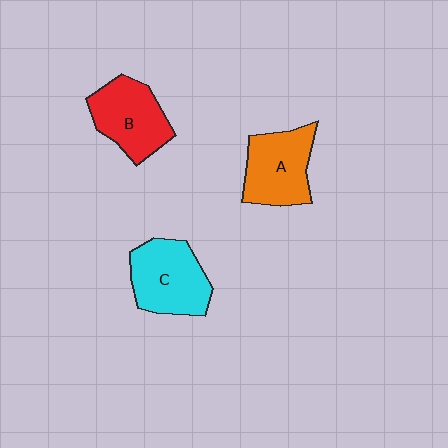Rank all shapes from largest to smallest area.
From largest to smallest: C (cyan), A (orange), B (red).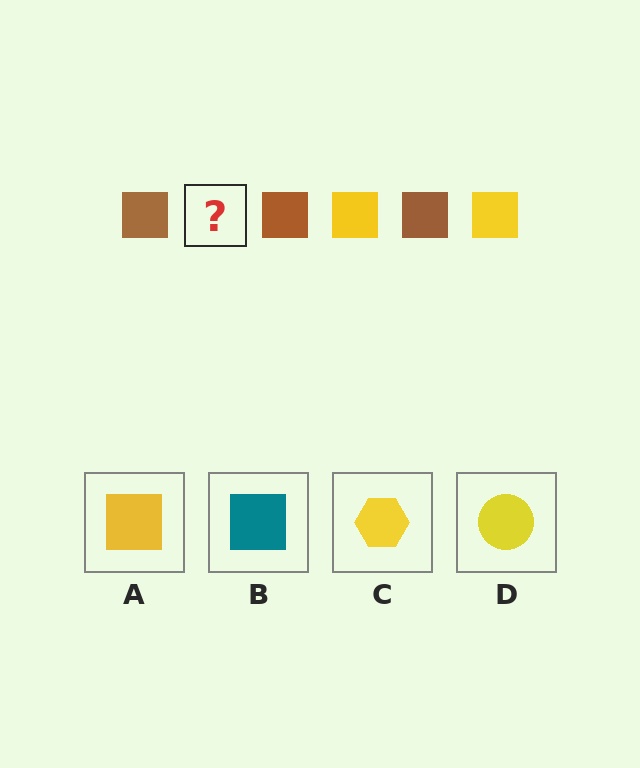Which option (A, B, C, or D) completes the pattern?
A.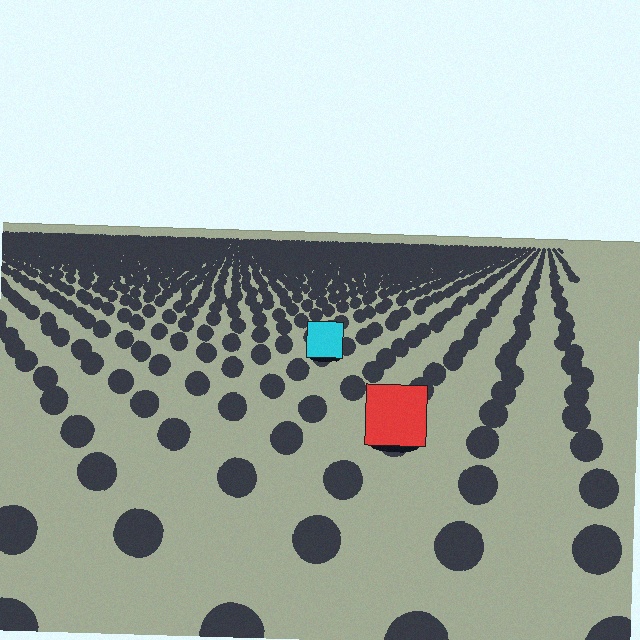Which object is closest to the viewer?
The red square is closest. The texture marks near it are larger and more spread out.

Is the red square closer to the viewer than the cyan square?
Yes. The red square is closer — you can tell from the texture gradient: the ground texture is coarser near it.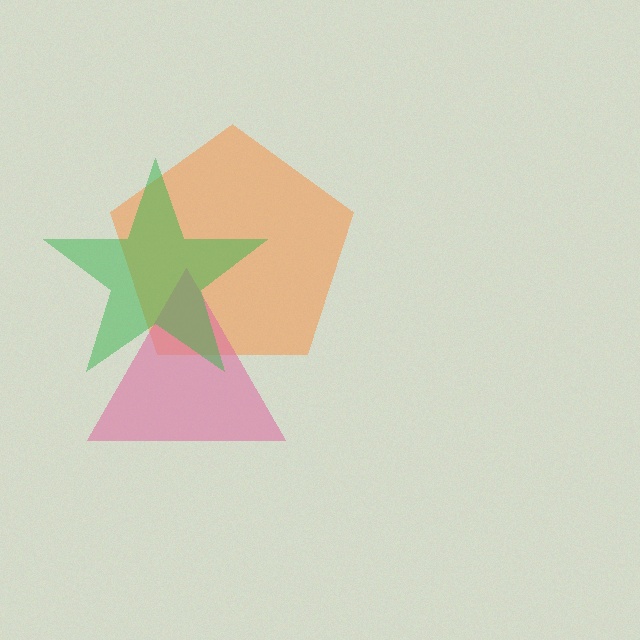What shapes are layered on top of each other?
The layered shapes are: an orange pentagon, a pink triangle, a green star.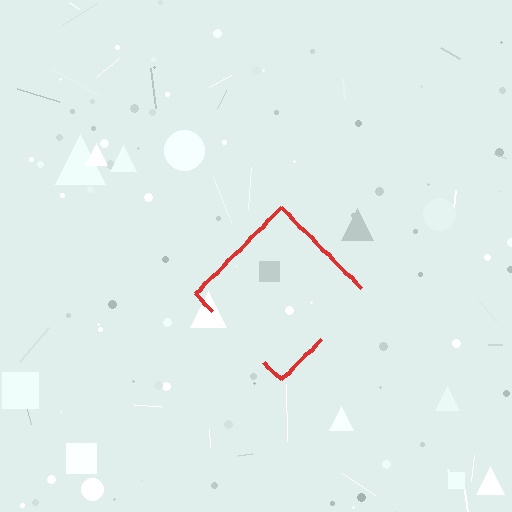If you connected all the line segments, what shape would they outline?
They would outline a diamond.